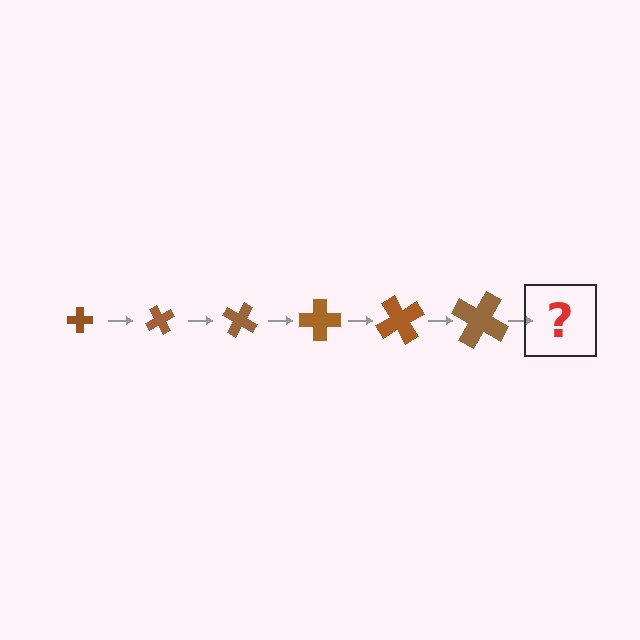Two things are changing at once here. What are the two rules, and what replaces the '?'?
The two rules are that the cross grows larger each step and it rotates 60 degrees each step. The '?' should be a cross, larger than the previous one and rotated 360 degrees from the start.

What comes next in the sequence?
The next element should be a cross, larger than the previous one and rotated 360 degrees from the start.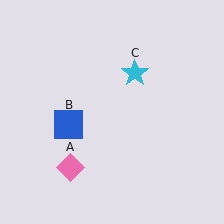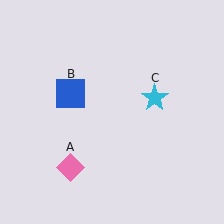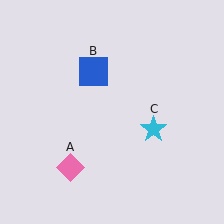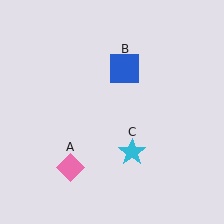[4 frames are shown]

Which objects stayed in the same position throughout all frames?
Pink diamond (object A) remained stationary.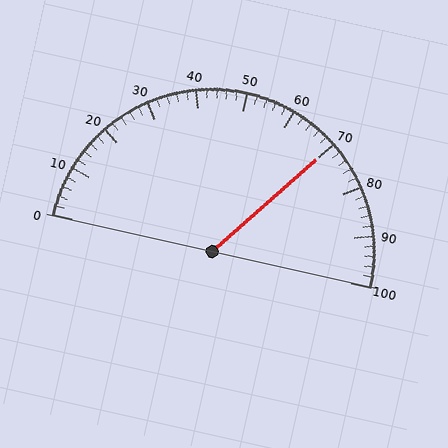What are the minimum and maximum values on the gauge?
The gauge ranges from 0 to 100.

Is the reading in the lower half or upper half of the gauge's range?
The reading is in the upper half of the range (0 to 100).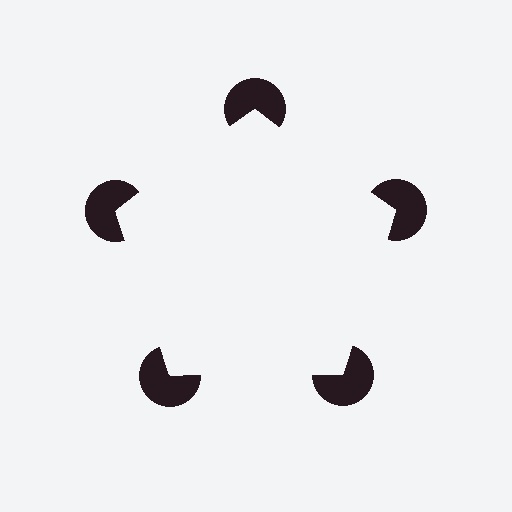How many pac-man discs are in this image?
There are 5 — one at each vertex of the illusory pentagon.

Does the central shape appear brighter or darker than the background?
It typically appears slightly brighter than the background, even though no actual brightness change is drawn.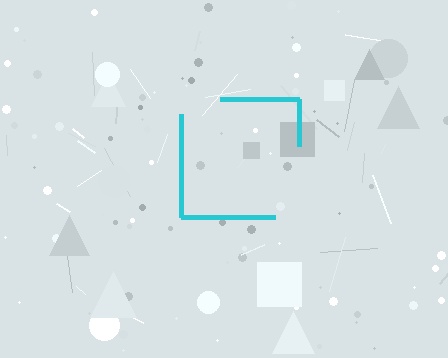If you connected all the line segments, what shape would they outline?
They would outline a square.